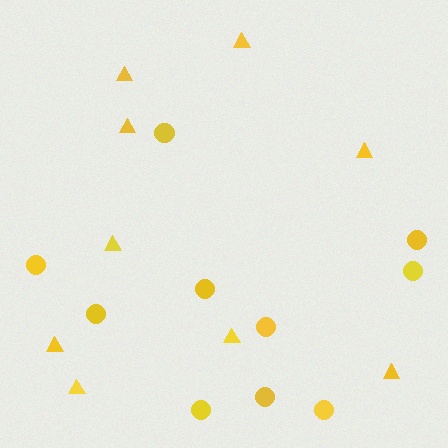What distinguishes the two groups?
There are 2 groups: one group of circles (10) and one group of triangles (9).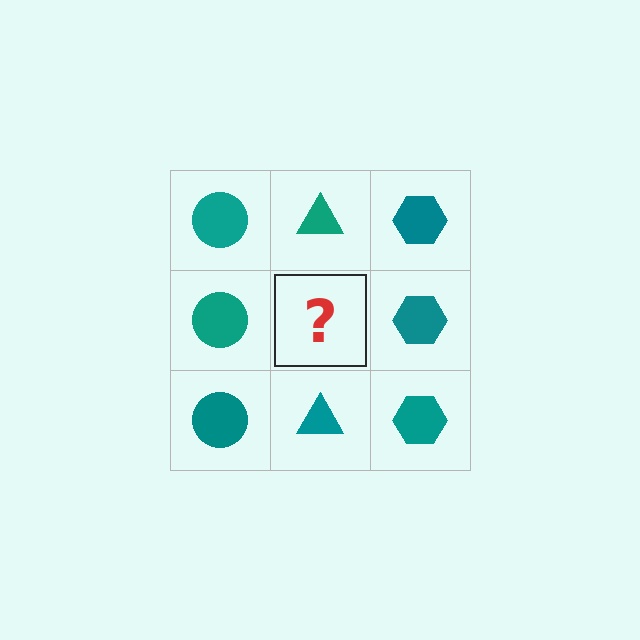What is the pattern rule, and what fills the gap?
The rule is that each column has a consistent shape. The gap should be filled with a teal triangle.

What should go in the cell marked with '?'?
The missing cell should contain a teal triangle.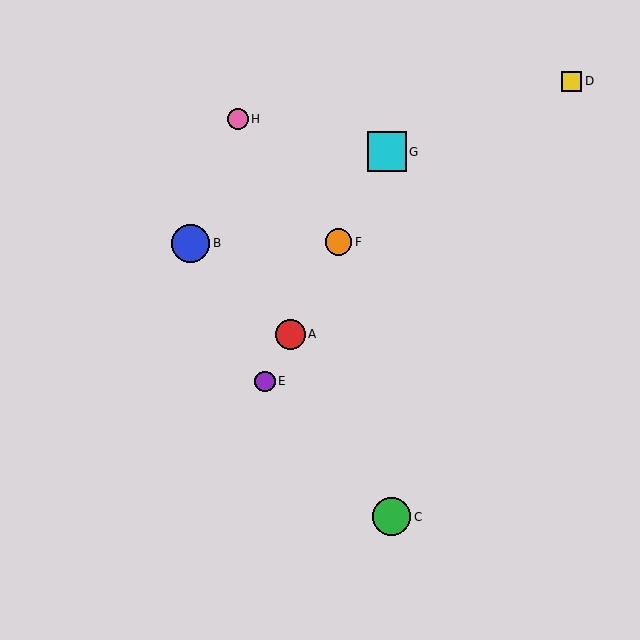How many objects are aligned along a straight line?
4 objects (A, E, F, G) are aligned along a straight line.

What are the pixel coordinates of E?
Object E is at (265, 381).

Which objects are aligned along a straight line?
Objects A, E, F, G are aligned along a straight line.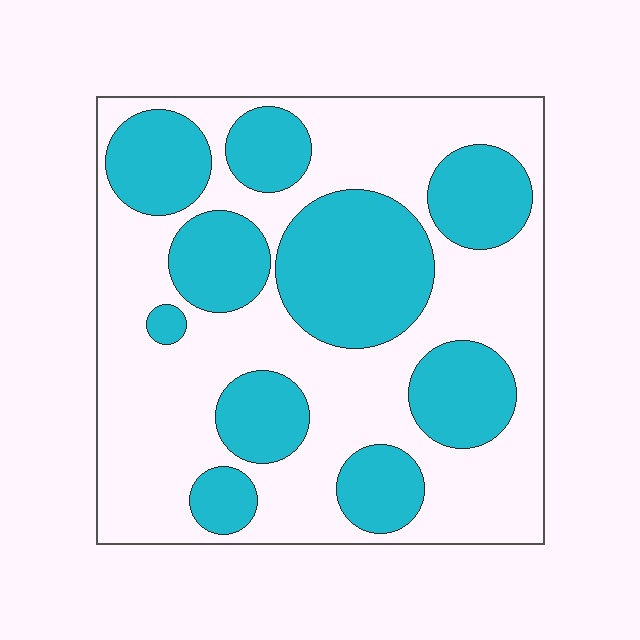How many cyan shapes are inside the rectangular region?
10.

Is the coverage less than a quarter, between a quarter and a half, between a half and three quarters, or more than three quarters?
Between a quarter and a half.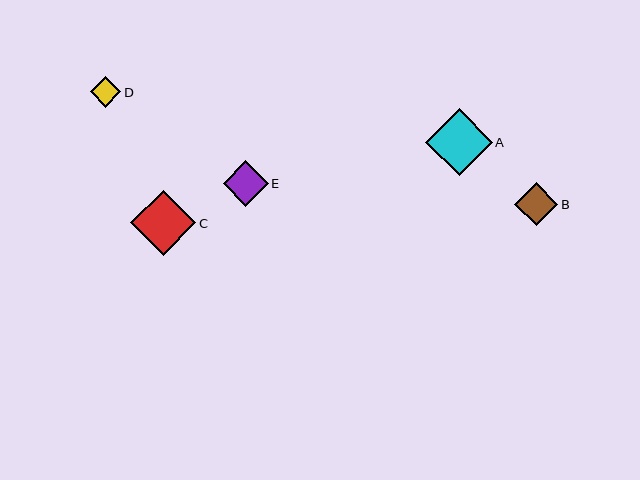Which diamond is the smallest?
Diamond D is the smallest with a size of approximately 30 pixels.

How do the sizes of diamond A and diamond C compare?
Diamond A and diamond C are approximately the same size.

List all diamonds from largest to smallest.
From largest to smallest: A, C, E, B, D.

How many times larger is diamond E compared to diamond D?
Diamond E is approximately 1.5 times the size of diamond D.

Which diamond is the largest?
Diamond A is the largest with a size of approximately 66 pixels.